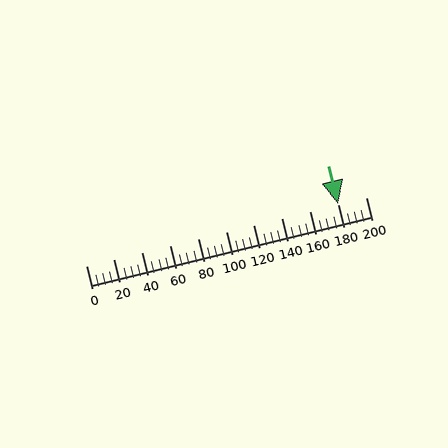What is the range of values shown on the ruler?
The ruler shows values from 0 to 200.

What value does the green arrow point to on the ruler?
The green arrow points to approximately 180.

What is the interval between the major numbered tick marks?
The major tick marks are spaced 20 units apart.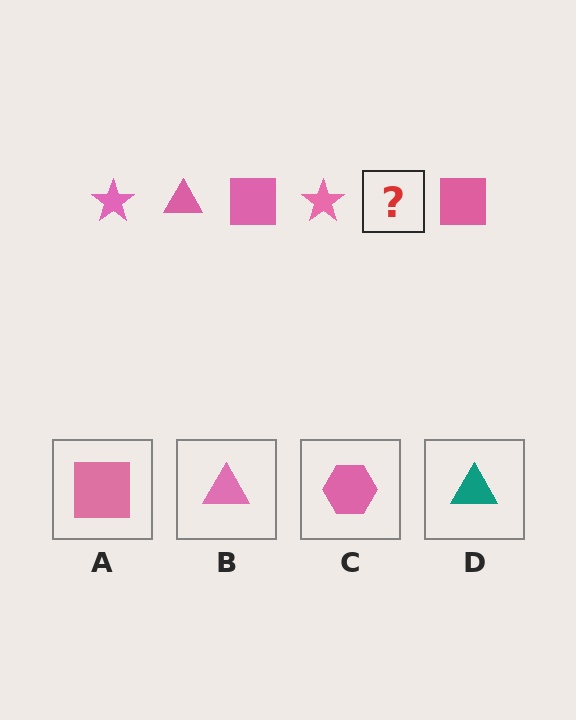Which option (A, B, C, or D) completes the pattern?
B.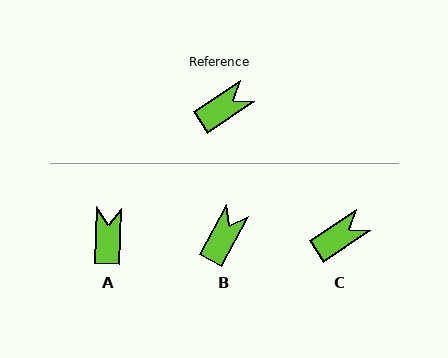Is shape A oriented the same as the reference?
No, it is off by about 54 degrees.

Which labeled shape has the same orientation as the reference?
C.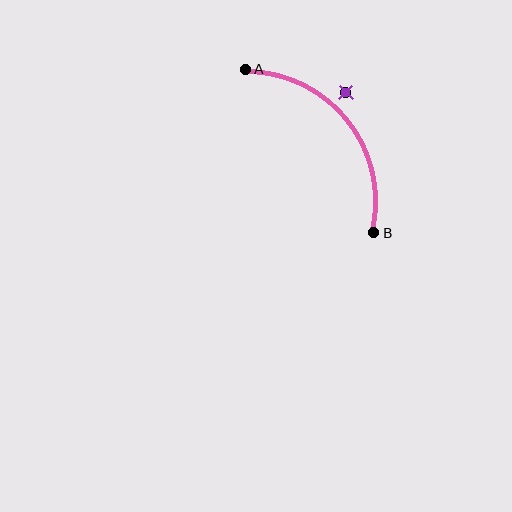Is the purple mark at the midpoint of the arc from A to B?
No — the purple mark does not lie on the arc at all. It sits slightly outside the curve.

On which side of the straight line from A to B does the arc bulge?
The arc bulges above and to the right of the straight line connecting A and B.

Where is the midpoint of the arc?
The arc midpoint is the point on the curve farthest from the straight line joining A and B. It sits above and to the right of that line.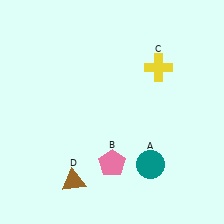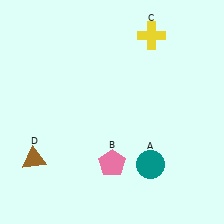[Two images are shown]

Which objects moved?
The objects that moved are: the yellow cross (C), the brown triangle (D).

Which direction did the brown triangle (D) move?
The brown triangle (D) moved left.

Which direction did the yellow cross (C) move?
The yellow cross (C) moved up.